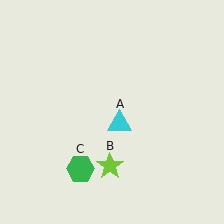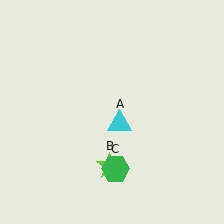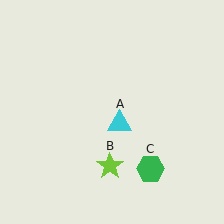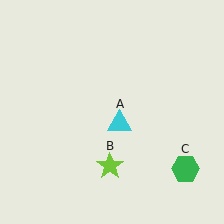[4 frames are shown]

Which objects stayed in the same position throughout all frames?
Cyan triangle (object A) and lime star (object B) remained stationary.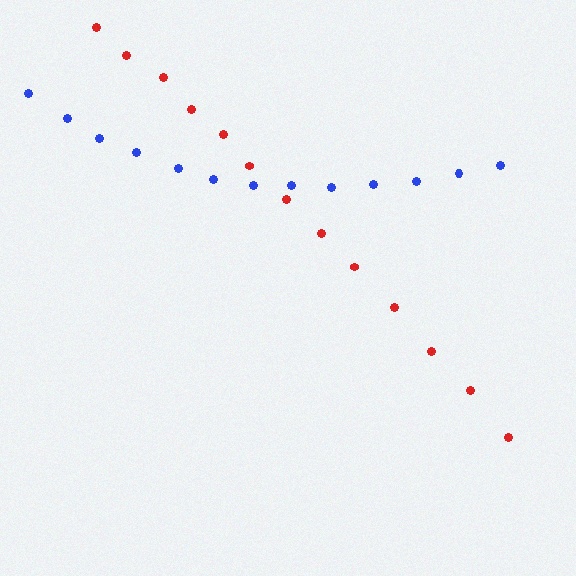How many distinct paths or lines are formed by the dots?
There are 2 distinct paths.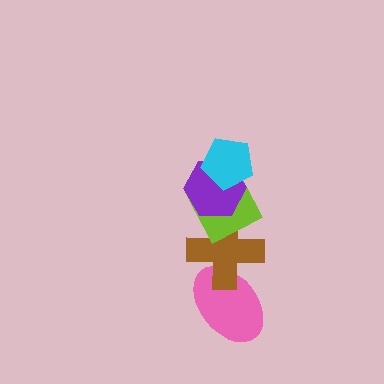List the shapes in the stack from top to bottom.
From top to bottom: the cyan pentagon, the purple hexagon, the lime diamond, the brown cross, the pink ellipse.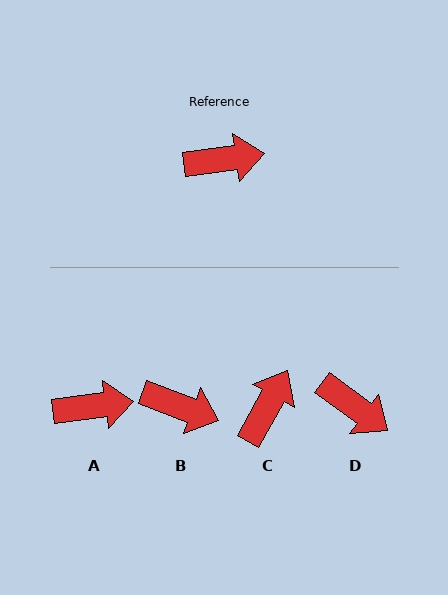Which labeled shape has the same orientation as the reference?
A.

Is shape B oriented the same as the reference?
No, it is off by about 28 degrees.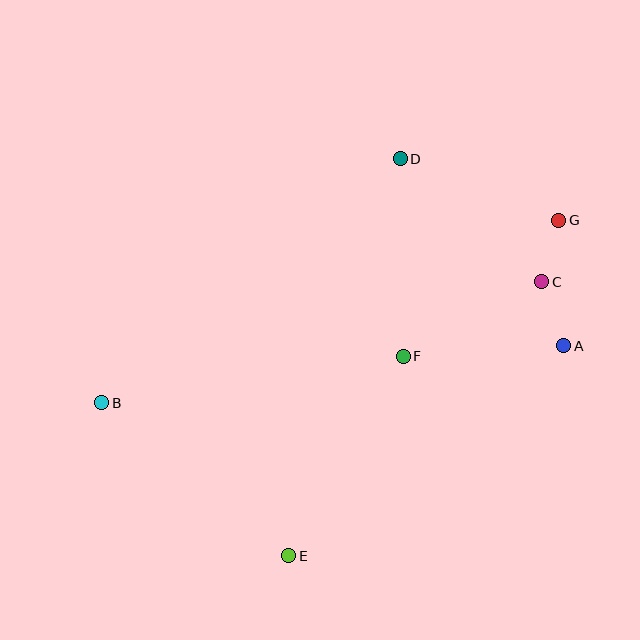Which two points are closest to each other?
Points C and G are closest to each other.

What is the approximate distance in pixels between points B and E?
The distance between B and E is approximately 242 pixels.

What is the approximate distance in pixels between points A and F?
The distance between A and F is approximately 161 pixels.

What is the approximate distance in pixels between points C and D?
The distance between C and D is approximately 187 pixels.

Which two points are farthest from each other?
Points B and G are farthest from each other.